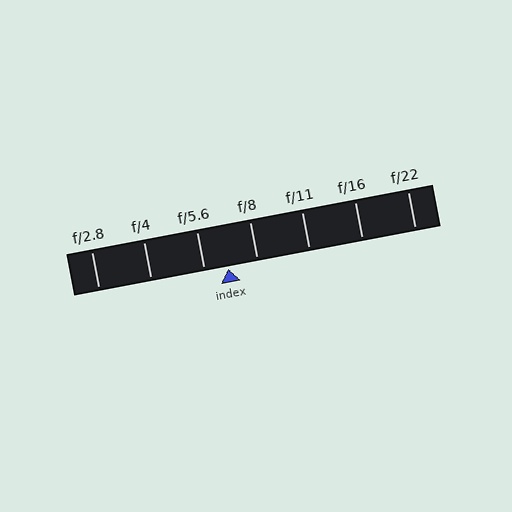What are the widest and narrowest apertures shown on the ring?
The widest aperture shown is f/2.8 and the narrowest is f/22.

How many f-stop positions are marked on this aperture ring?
There are 7 f-stop positions marked.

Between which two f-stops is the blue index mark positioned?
The index mark is between f/5.6 and f/8.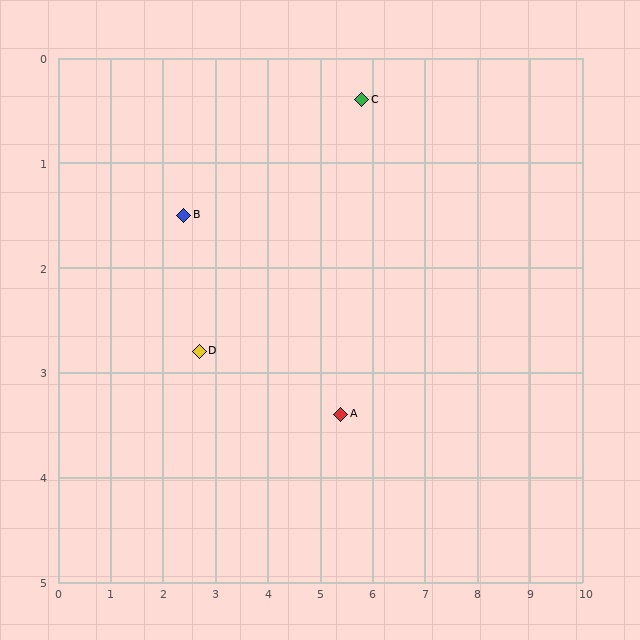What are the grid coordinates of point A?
Point A is at approximately (5.4, 3.4).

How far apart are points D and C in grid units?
Points D and C are about 3.9 grid units apart.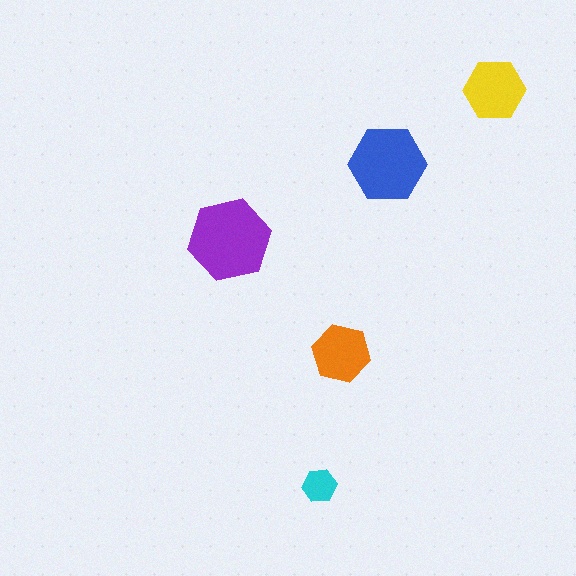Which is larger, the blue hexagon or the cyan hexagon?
The blue one.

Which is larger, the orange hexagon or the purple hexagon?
The purple one.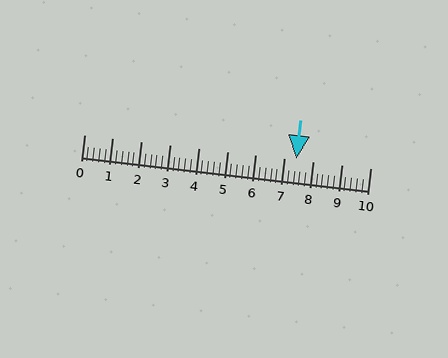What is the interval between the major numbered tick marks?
The major tick marks are spaced 1 units apart.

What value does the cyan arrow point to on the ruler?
The cyan arrow points to approximately 7.4.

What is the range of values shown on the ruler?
The ruler shows values from 0 to 10.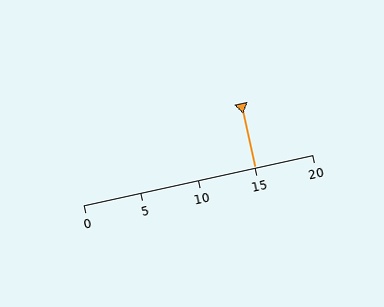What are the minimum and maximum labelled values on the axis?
The axis runs from 0 to 20.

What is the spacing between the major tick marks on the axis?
The major ticks are spaced 5 apart.